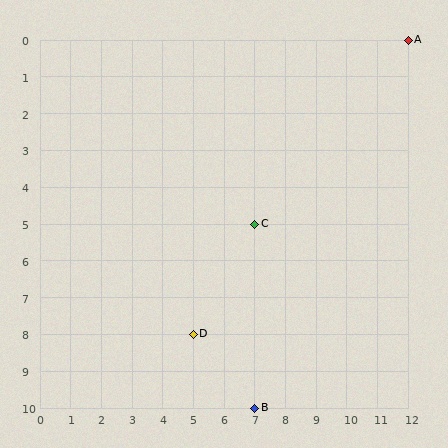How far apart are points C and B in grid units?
Points C and B are 5 rows apart.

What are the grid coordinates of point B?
Point B is at grid coordinates (7, 10).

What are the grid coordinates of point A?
Point A is at grid coordinates (12, 0).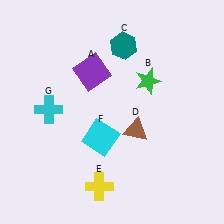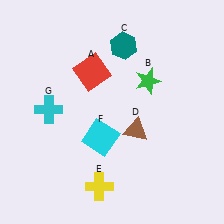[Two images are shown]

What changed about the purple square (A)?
In Image 1, A is purple. In Image 2, it changed to red.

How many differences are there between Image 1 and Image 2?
There is 1 difference between the two images.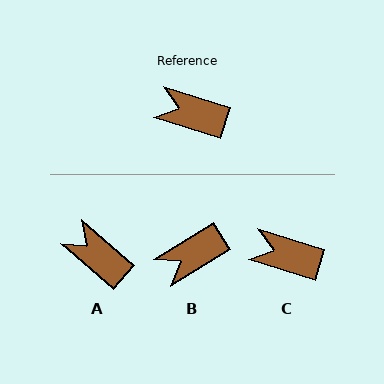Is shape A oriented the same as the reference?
No, it is off by about 24 degrees.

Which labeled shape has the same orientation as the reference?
C.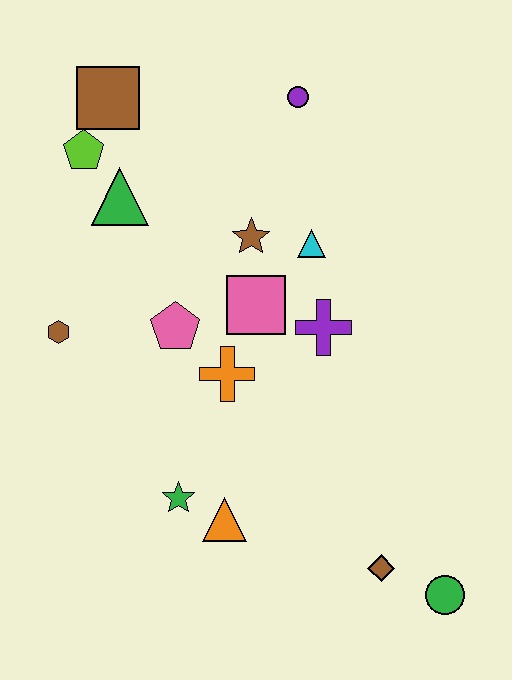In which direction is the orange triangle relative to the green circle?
The orange triangle is to the left of the green circle.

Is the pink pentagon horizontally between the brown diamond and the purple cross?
No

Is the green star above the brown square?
No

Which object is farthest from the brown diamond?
The brown square is farthest from the brown diamond.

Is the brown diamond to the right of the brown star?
Yes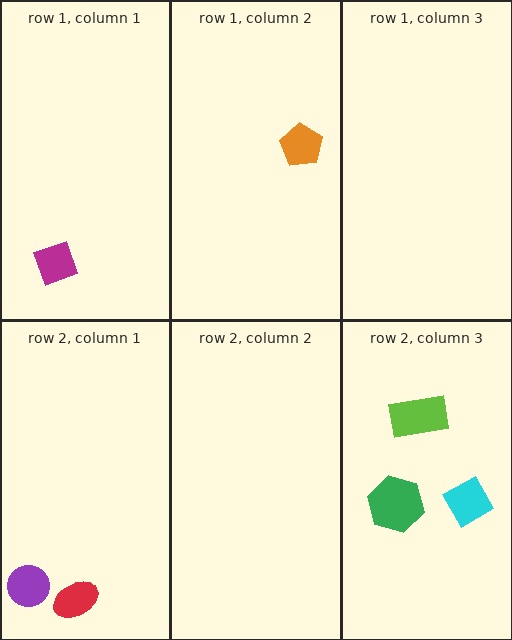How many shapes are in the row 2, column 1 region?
2.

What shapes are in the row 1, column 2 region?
The orange pentagon.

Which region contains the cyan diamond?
The row 2, column 3 region.